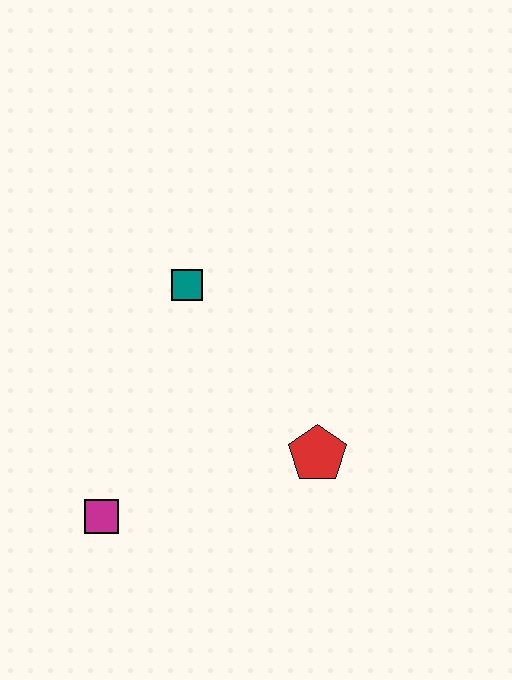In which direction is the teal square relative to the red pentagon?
The teal square is above the red pentagon.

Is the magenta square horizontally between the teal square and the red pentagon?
No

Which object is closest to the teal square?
The red pentagon is closest to the teal square.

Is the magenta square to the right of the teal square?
No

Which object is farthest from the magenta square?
The teal square is farthest from the magenta square.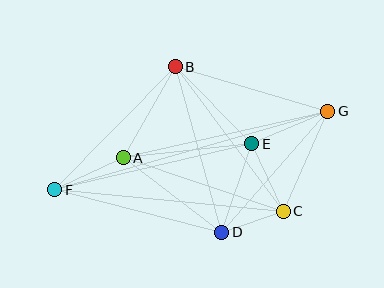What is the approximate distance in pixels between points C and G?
The distance between C and G is approximately 110 pixels.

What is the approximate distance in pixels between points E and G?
The distance between E and G is approximately 83 pixels.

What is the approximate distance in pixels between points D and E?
The distance between D and E is approximately 93 pixels.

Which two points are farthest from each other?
Points F and G are farthest from each other.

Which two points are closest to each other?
Points C and D are closest to each other.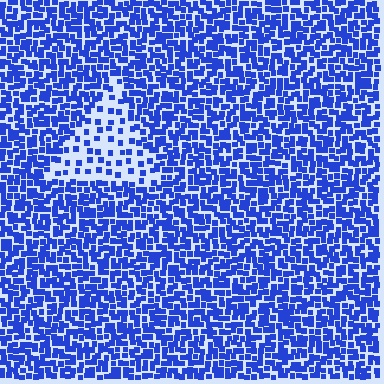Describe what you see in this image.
The image contains small blue elements arranged at two different densities. A triangle-shaped region is visible where the elements are less densely packed than the surrounding area.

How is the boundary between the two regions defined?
The boundary is defined by a change in element density (approximately 2.6x ratio). All elements are the same color, size, and shape.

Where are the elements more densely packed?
The elements are more densely packed outside the triangle boundary.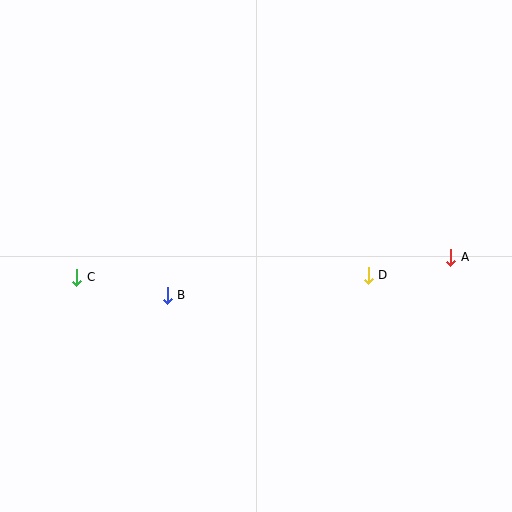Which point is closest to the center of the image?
Point B at (167, 295) is closest to the center.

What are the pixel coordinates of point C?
Point C is at (77, 277).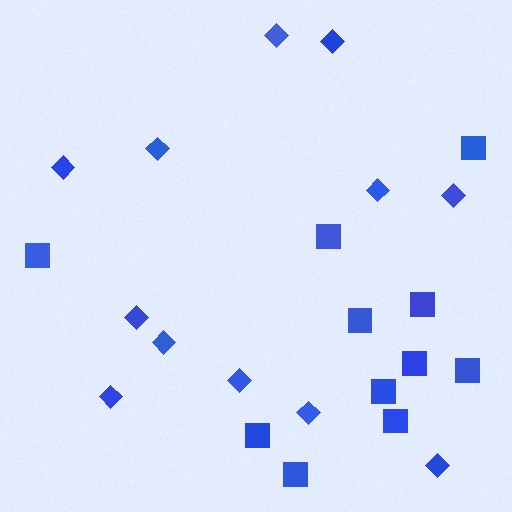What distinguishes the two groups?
There are 2 groups: one group of diamonds (12) and one group of squares (11).